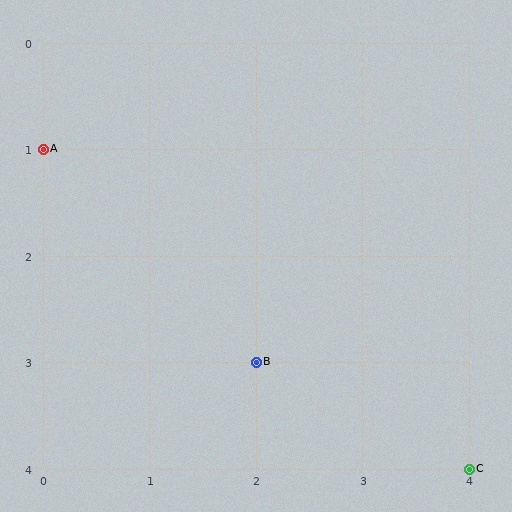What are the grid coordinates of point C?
Point C is at grid coordinates (4, 4).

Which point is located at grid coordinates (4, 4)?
Point C is at (4, 4).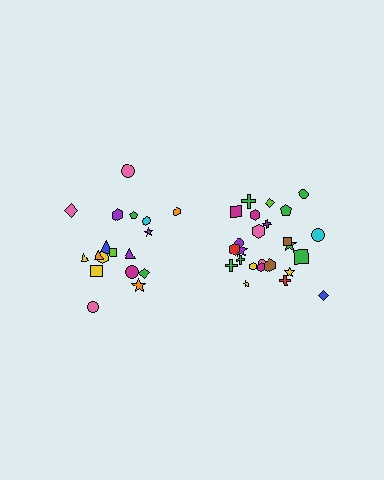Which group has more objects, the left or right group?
The right group.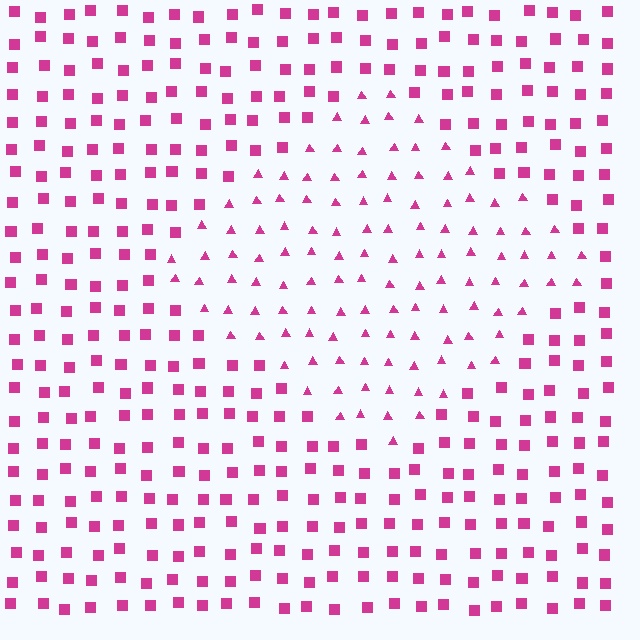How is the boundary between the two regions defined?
The boundary is defined by a change in element shape: triangles inside vs. squares outside. All elements share the same color and spacing.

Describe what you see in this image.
The image is filled with small magenta elements arranged in a uniform grid. A diamond-shaped region contains triangles, while the surrounding area contains squares. The boundary is defined purely by the change in element shape.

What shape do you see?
I see a diamond.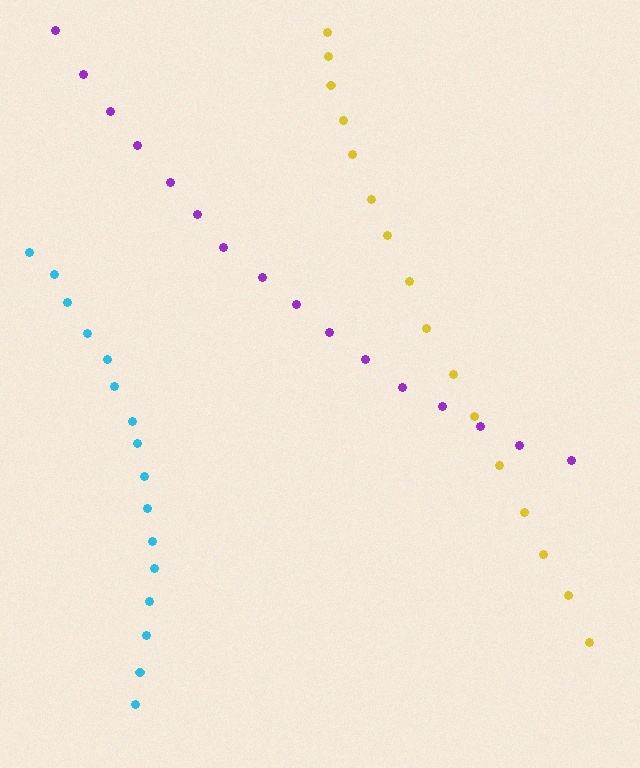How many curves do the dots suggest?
There are 3 distinct paths.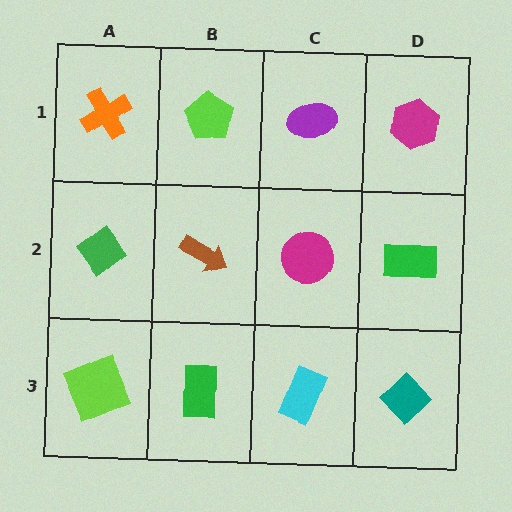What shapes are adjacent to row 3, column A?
A green diamond (row 2, column A), a green rectangle (row 3, column B).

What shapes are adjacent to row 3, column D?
A green rectangle (row 2, column D), a cyan rectangle (row 3, column C).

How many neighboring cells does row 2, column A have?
3.